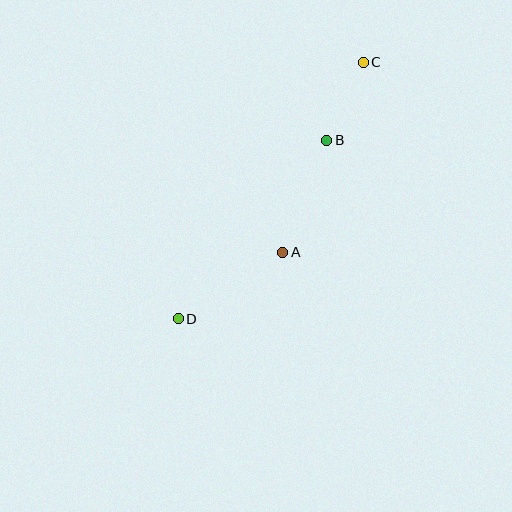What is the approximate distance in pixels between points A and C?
The distance between A and C is approximately 206 pixels.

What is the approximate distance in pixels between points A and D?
The distance between A and D is approximately 124 pixels.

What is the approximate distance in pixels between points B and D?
The distance between B and D is approximately 233 pixels.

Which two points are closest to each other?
Points B and C are closest to each other.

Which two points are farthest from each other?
Points C and D are farthest from each other.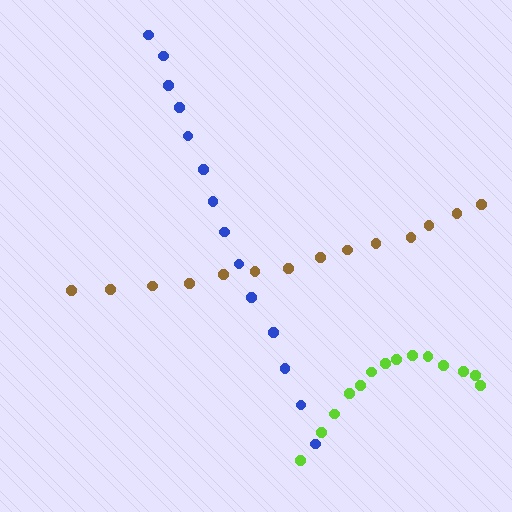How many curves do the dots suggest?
There are 3 distinct paths.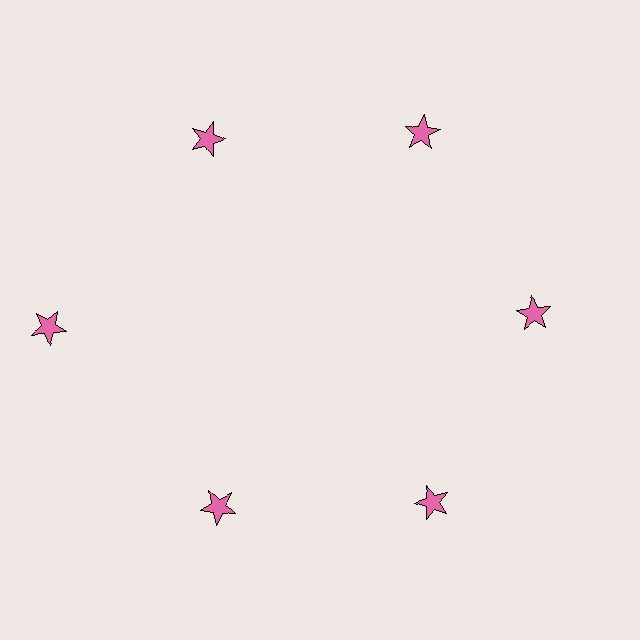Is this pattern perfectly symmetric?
No. The 6 pink stars are arranged in a ring, but one element near the 9 o'clock position is pushed outward from the center, breaking the 6-fold rotational symmetry.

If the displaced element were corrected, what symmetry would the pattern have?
It would have 6-fold rotational symmetry — the pattern would map onto itself every 60 degrees.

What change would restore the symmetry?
The symmetry would be restored by moving it inward, back onto the ring so that all 6 stars sit at equal angles and equal distance from the center.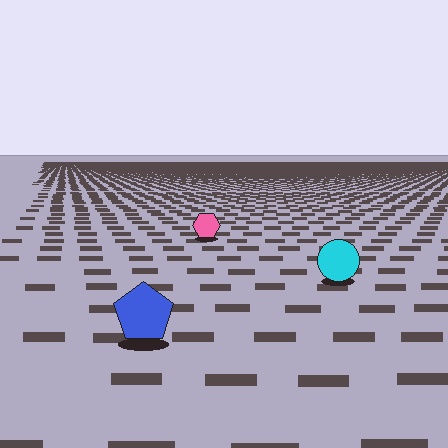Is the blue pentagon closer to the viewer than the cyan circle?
Yes. The blue pentagon is closer — you can tell from the texture gradient: the ground texture is coarser near it.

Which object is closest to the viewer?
The blue pentagon is closest. The texture marks near it are larger and more spread out.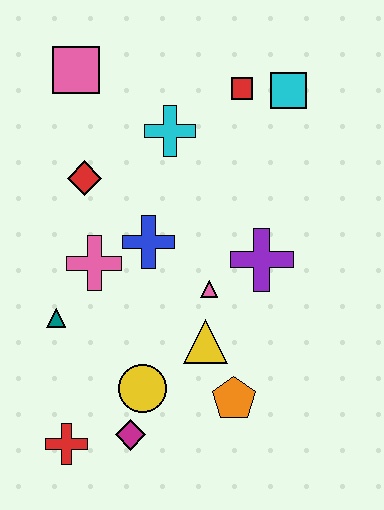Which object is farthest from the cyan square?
The red cross is farthest from the cyan square.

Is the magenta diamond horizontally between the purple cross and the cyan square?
No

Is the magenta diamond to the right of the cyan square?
No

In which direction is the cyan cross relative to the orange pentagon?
The cyan cross is above the orange pentagon.